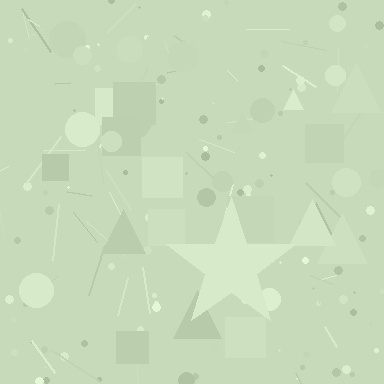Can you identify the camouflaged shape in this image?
The camouflaged shape is a star.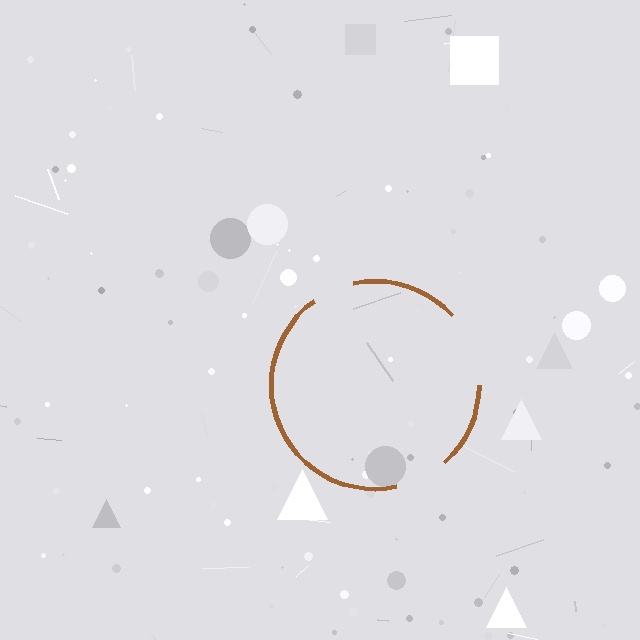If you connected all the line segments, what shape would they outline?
They would outline a circle.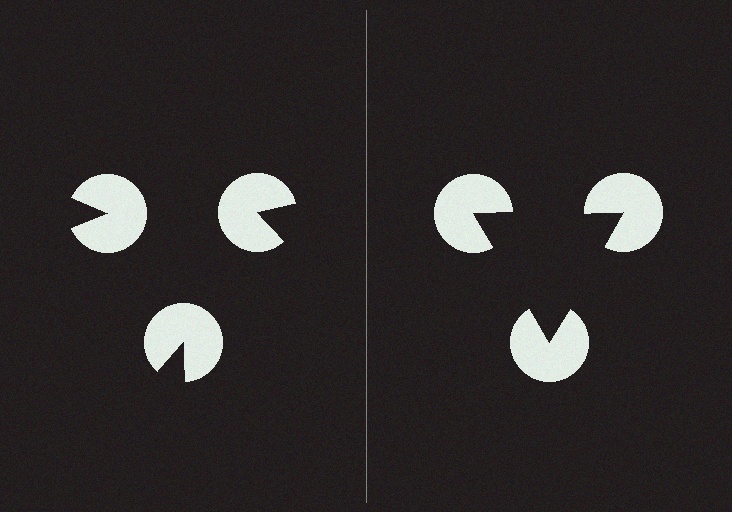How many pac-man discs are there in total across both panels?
6 — 3 on each side.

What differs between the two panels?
The pac-man discs are positioned identically on both sides; only the wedge orientations differ. On the right they align to a triangle; on the left they are misaligned.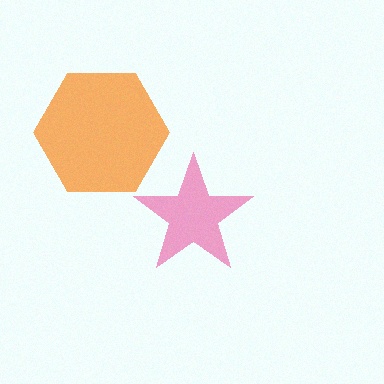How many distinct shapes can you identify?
There are 2 distinct shapes: a pink star, an orange hexagon.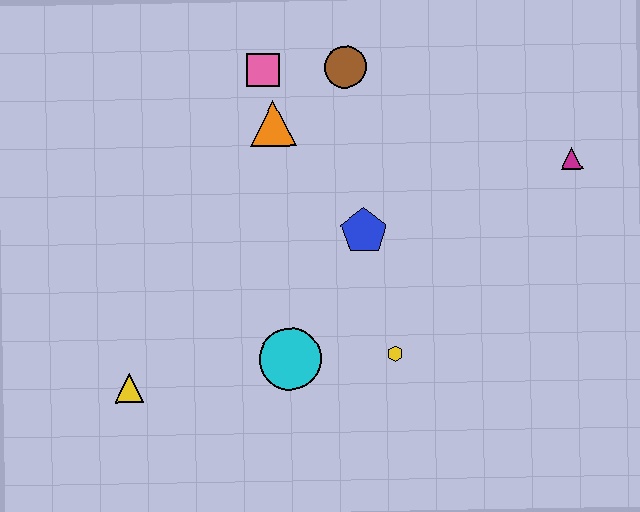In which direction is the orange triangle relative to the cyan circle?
The orange triangle is above the cyan circle.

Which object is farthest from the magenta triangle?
The yellow triangle is farthest from the magenta triangle.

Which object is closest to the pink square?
The orange triangle is closest to the pink square.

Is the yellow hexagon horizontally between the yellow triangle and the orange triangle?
No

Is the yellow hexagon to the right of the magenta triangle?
No